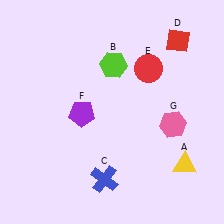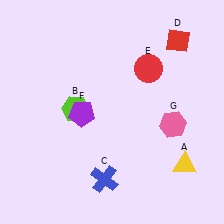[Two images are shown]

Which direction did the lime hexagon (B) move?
The lime hexagon (B) moved down.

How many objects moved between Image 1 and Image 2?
1 object moved between the two images.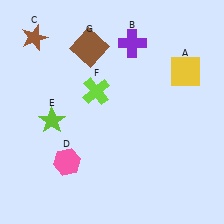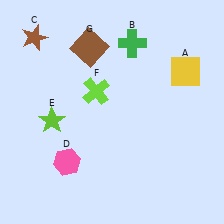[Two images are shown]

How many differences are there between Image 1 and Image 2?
There is 1 difference between the two images.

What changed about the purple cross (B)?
In Image 1, B is purple. In Image 2, it changed to green.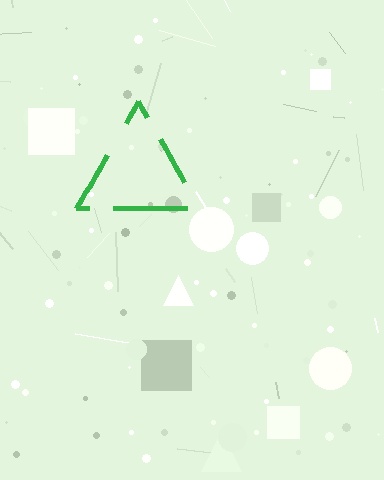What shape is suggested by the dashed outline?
The dashed outline suggests a triangle.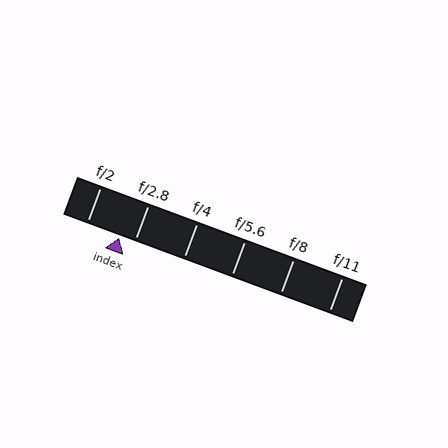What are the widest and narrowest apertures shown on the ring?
The widest aperture shown is f/2 and the narrowest is f/11.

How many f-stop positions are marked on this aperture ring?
There are 6 f-stop positions marked.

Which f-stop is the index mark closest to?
The index mark is closest to f/2.8.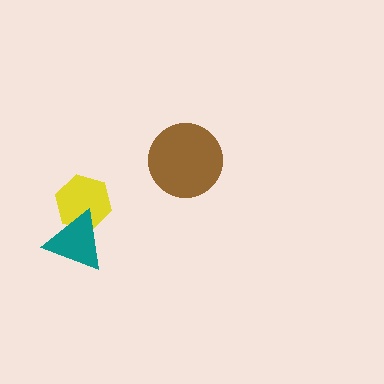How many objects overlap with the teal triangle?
1 object overlaps with the teal triangle.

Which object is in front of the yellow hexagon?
The teal triangle is in front of the yellow hexagon.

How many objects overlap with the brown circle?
0 objects overlap with the brown circle.